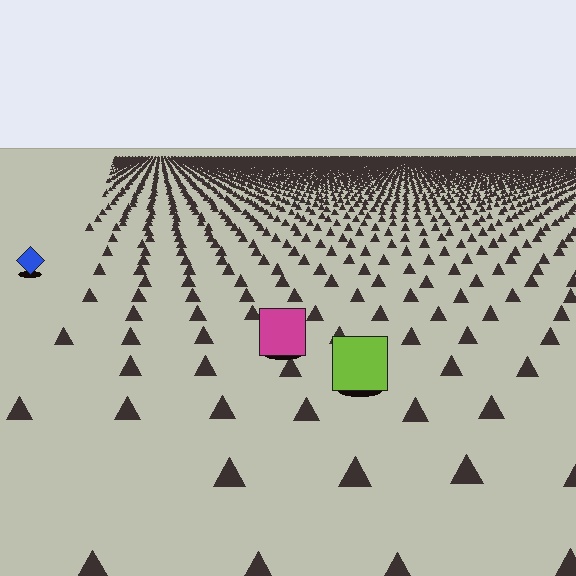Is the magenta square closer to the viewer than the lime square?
No. The lime square is closer — you can tell from the texture gradient: the ground texture is coarser near it.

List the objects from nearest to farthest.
From nearest to farthest: the lime square, the magenta square, the blue diamond.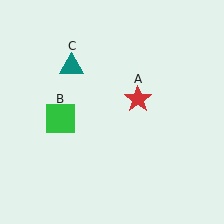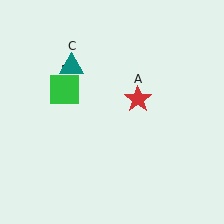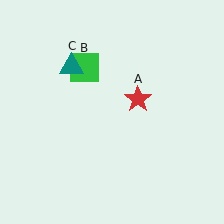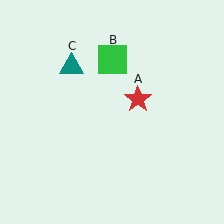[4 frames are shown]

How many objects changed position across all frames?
1 object changed position: green square (object B).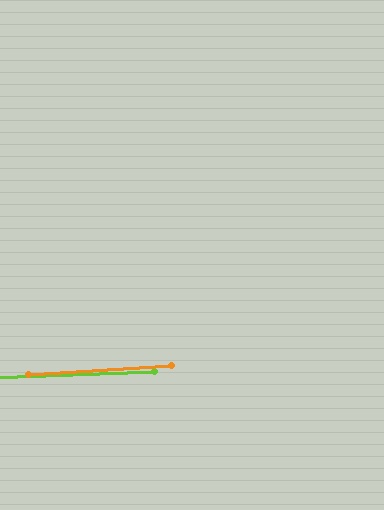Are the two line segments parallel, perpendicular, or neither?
Parallel — their directions differ by only 1.8°.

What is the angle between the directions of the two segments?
Approximately 2 degrees.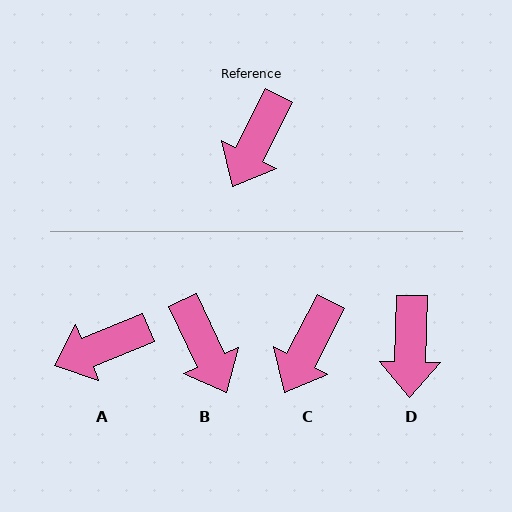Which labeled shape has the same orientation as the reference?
C.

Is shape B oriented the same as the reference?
No, it is off by about 52 degrees.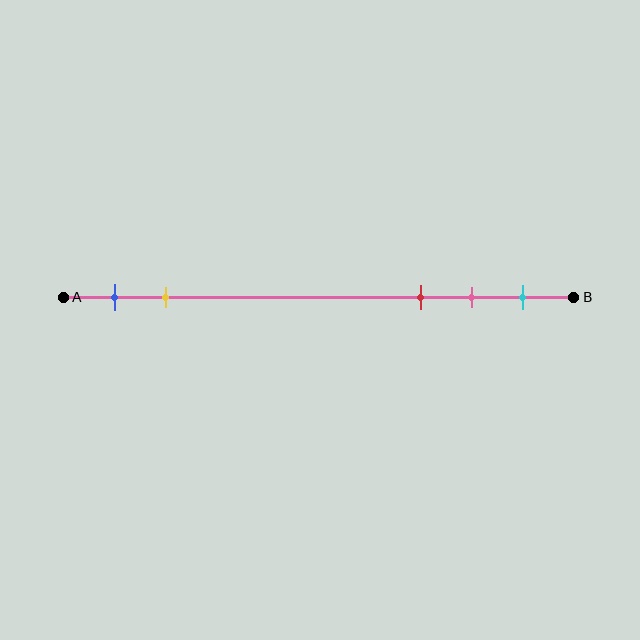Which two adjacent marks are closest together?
The pink and cyan marks are the closest adjacent pair.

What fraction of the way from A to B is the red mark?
The red mark is approximately 70% (0.7) of the way from A to B.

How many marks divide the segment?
There are 5 marks dividing the segment.